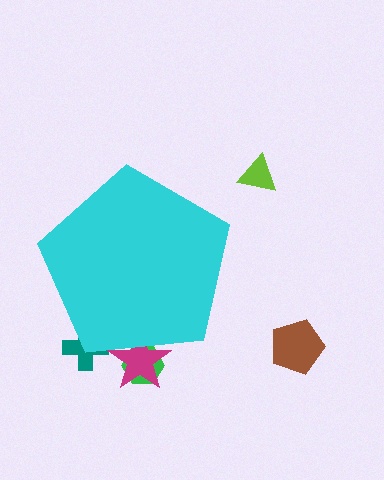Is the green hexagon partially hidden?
Yes, the green hexagon is partially hidden behind the cyan pentagon.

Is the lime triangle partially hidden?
No, the lime triangle is fully visible.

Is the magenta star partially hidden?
Yes, the magenta star is partially hidden behind the cyan pentagon.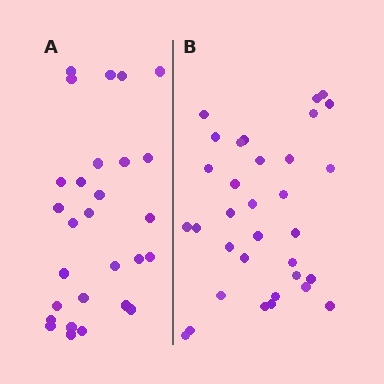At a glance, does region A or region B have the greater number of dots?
Region B (the right region) has more dots.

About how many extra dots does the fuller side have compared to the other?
Region B has about 5 more dots than region A.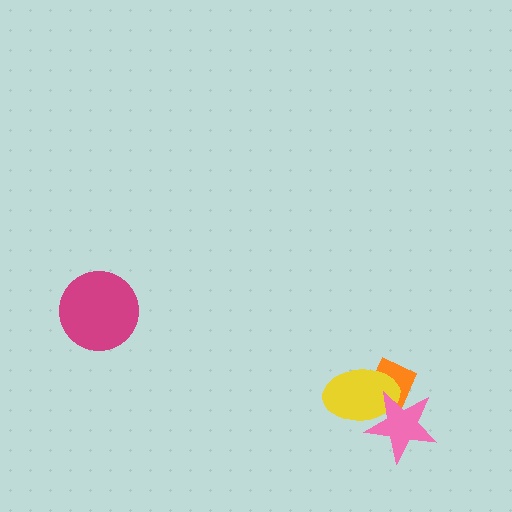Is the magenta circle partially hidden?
No, no other shape covers it.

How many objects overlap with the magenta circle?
0 objects overlap with the magenta circle.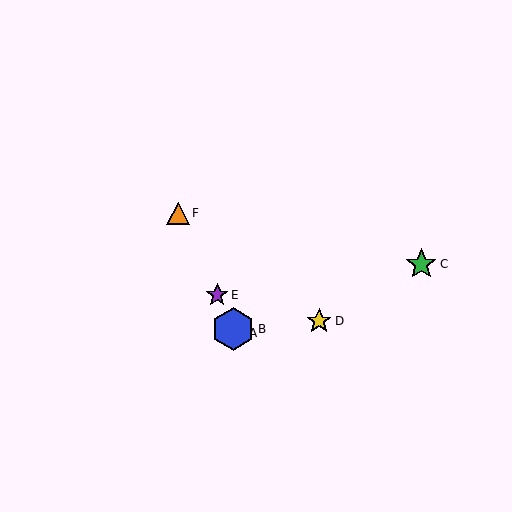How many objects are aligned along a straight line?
4 objects (A, B, E, F) are aligned along a straight line.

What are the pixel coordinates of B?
Object B is at (233, 329).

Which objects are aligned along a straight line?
Objects A, B, E, F are aligned along a straight line.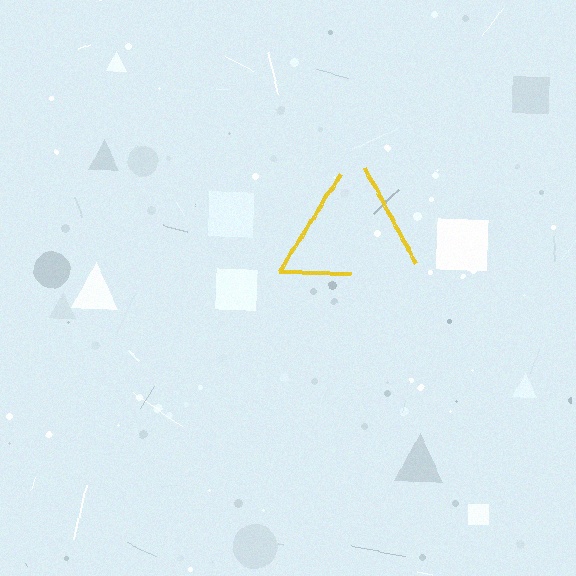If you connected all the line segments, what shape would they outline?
They would outline a triangle.